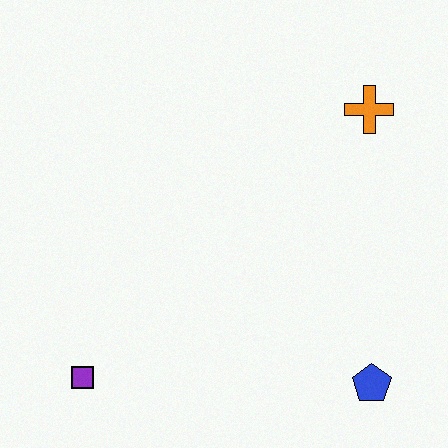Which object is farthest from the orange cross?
The purple square is farthest from the orange cross.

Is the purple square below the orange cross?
Yes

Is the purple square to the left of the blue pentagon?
Yes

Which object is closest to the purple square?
The blue pentagon is closest to the purple square.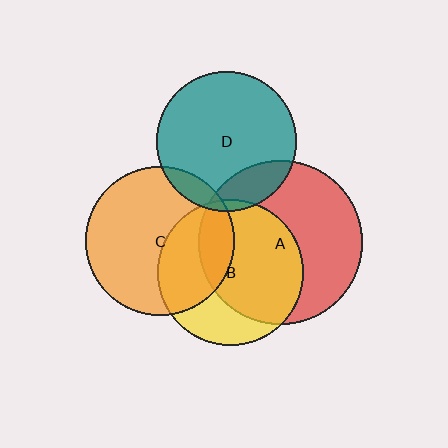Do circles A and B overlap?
Yes.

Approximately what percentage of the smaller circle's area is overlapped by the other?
Approximately 60%.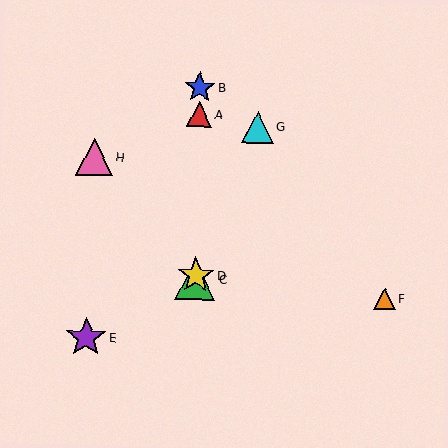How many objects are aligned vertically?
4 objects (A, B, C, D) are aligned vertically.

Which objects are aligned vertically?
Objects A, B, C, D are aligned vertically.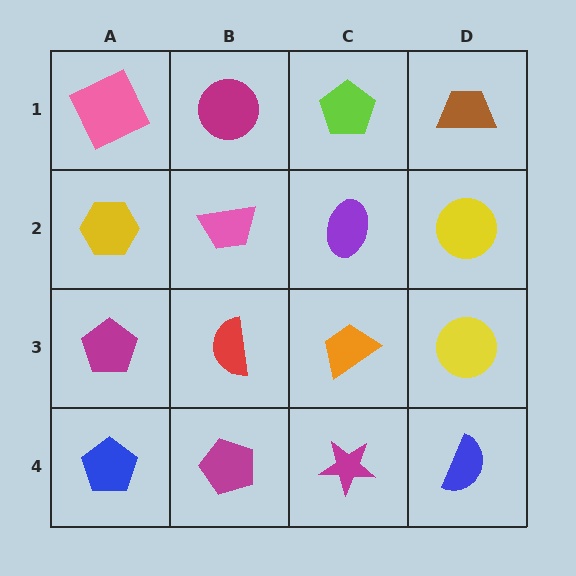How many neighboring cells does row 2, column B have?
4.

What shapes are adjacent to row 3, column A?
A yellow hexagon (row 2, column A), a blue pentagon (row 4, column A), a red semicircle (row 3, column B).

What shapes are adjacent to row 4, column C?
An orange trapezoid (row 3, column C), a magenta pentagon (row 4, column B), a blue semicircle (row 4, column D).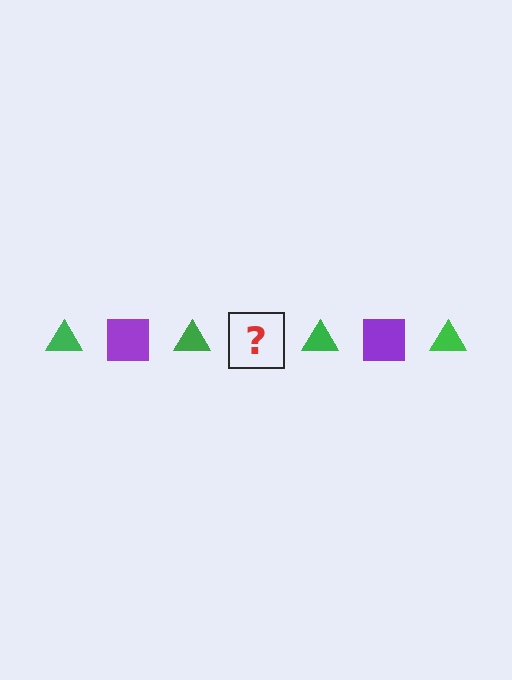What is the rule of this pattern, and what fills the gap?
The rule is that the pattern alternates between green triangle and purple square. The gap should be filled with a purple square.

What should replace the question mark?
The question mark should be replaced with a purple square.